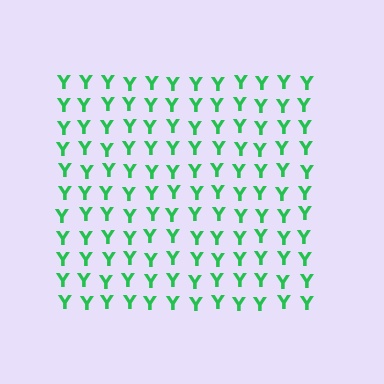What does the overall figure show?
The overall figure shows a square.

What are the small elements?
The small elements are letter Y's.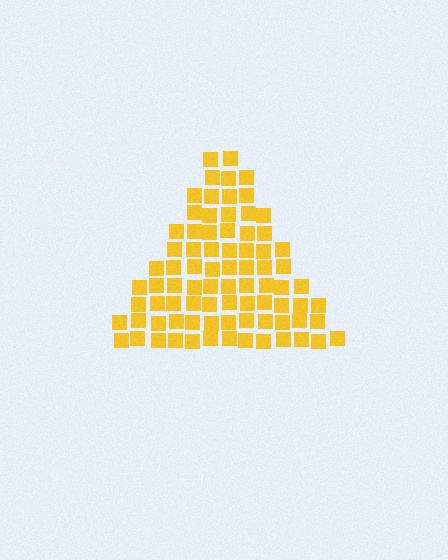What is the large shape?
The large shape is a triangle.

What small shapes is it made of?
It is made of small squares.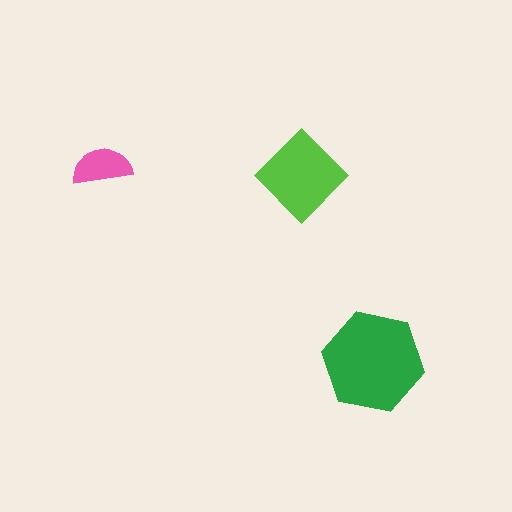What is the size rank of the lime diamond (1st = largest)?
2nd.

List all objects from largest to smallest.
The green hexagon, the lime diamond, the pink semicircle.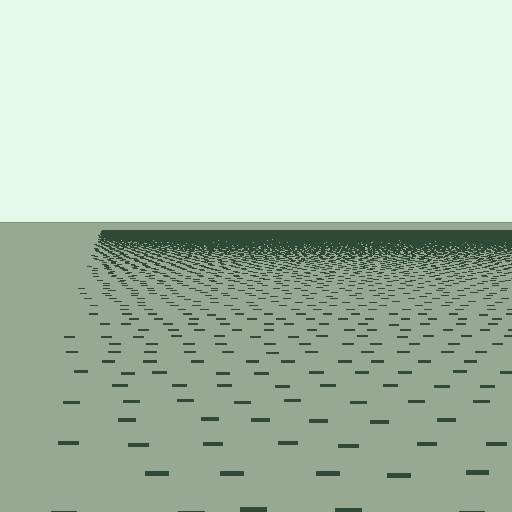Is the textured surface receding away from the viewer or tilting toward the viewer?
The surface is receding away from the viewer. Texture elements get smaller and denser toward the top.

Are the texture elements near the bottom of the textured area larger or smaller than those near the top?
Larger. Near the bottom, elements are closer to the viewer and appear at a bigger on-screen size.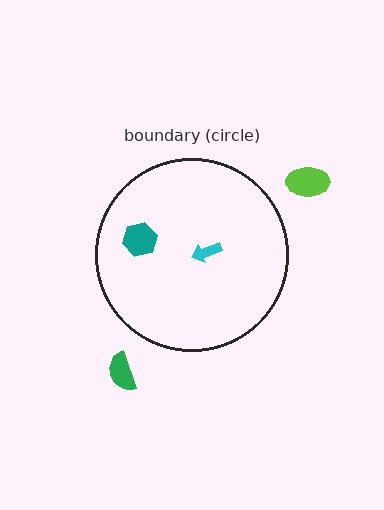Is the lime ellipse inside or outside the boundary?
Outside.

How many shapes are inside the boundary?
2 inside, 2 outside.